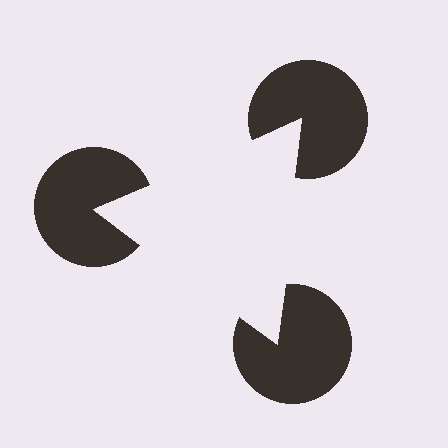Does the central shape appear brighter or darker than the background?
It typically appears slightly brighter than the background, even though no actual brightness change is drawn.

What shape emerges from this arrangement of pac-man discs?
An illusory triangle — its edges are inferred from the aligned wedge cuts in the pac-man discs, not physically drawn.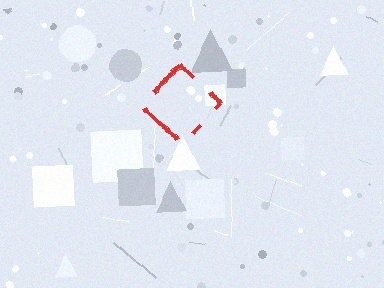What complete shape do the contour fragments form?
The contour fragments form a diamond.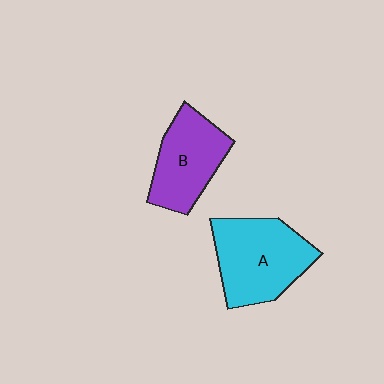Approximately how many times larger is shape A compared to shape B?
Approximately 1.3 times.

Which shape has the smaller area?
Shape B (purple).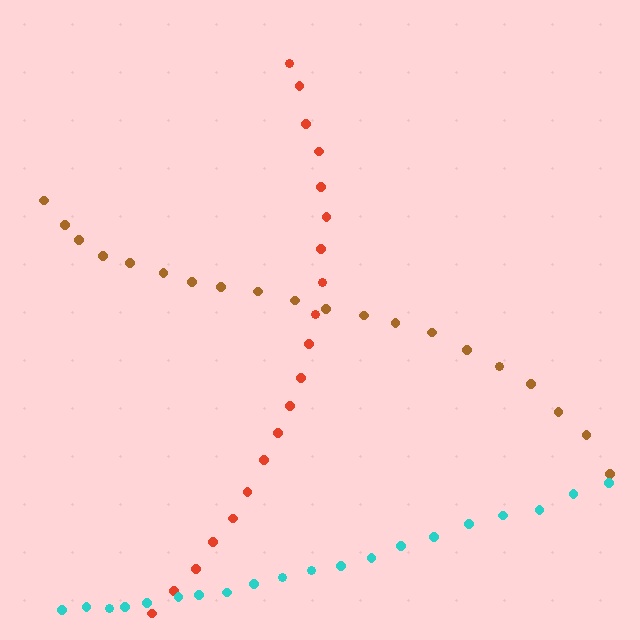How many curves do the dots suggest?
There are 3 distinct paths.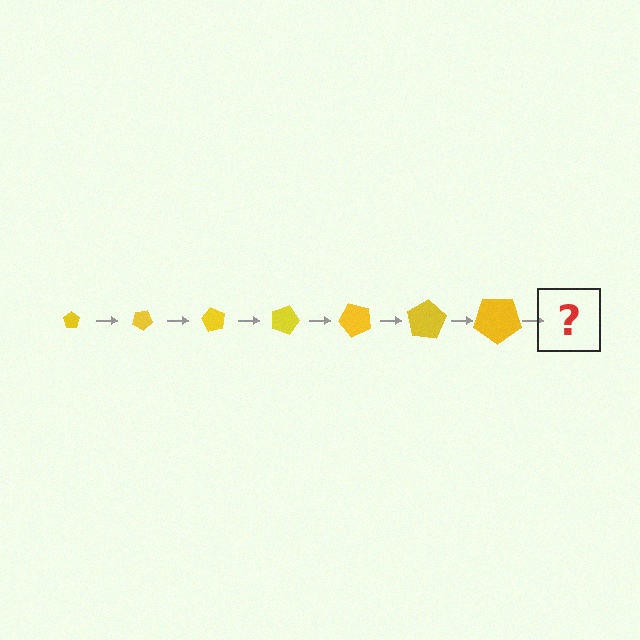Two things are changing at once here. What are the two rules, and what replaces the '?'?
The two rules are that the pentagon grows larger each step and it rotates 30 degrees each step. The '?' should be a pentagon, larger than the previous one and rotated 210 degrees from the start.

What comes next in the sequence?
The next element should be a pentagon, larger than the previous one and rotated 210 degrees from the start.